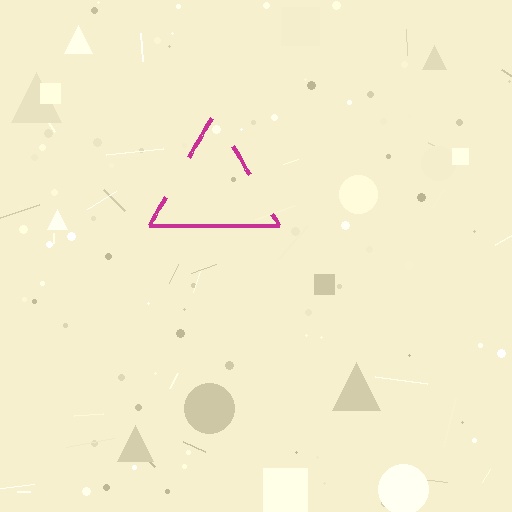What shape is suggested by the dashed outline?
The dashed outline suggests a triangle.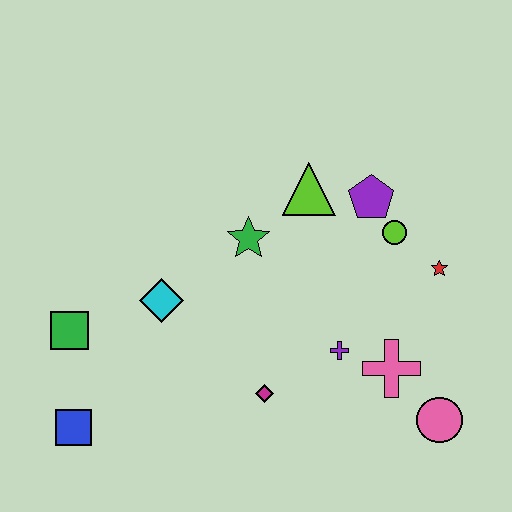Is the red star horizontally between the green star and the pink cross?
No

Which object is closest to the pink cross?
The purple cross is closest to the pink cross.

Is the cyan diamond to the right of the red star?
No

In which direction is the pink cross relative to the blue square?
The pink cross is to the right of the blue square.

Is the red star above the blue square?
Yes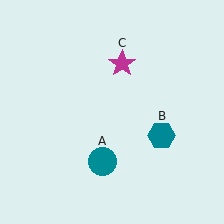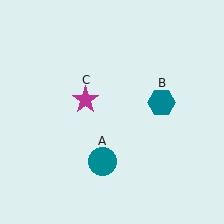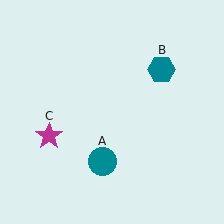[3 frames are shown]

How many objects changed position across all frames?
2 objects changed position: teal hexagon (object B), magenta star (object C).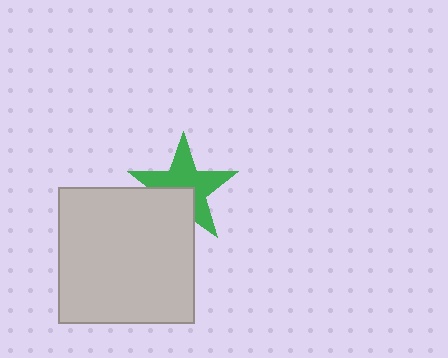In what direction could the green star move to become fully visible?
The green star could move up. That would shift it out from behind the light gray square entirely.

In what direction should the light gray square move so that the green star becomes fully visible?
The light gray square should move down. That is the shortest direction to clear the overlap and leave the green star fully visible.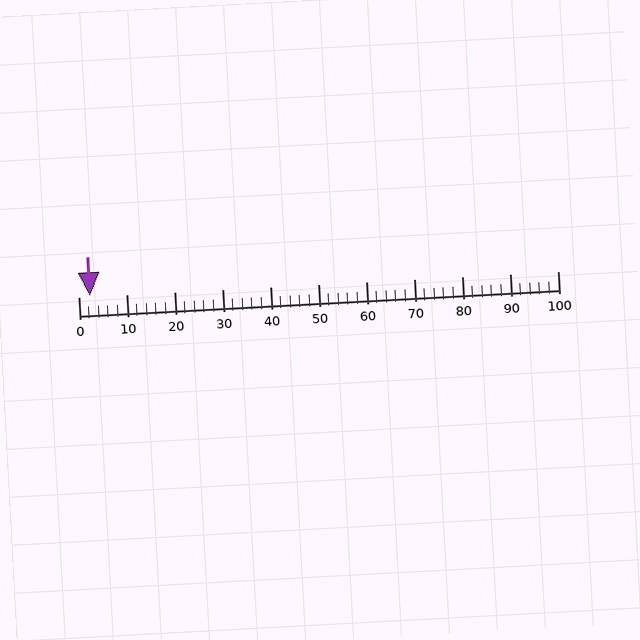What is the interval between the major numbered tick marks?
The major tick marks are spaced 10 units apart.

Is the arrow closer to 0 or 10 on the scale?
The arrow is closer to 0.